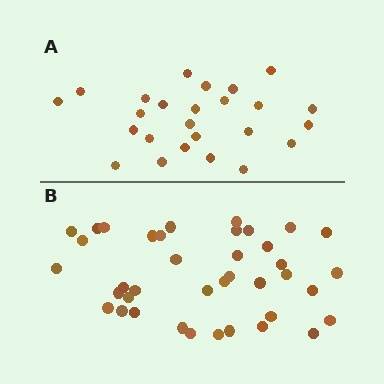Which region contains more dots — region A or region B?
Region B (the bottom region) has more dots.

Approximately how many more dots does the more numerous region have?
Region B has approximately 15 more dots than region A.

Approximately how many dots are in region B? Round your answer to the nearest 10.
About 40 dots. (The exact count is 39, which rounds to 40.)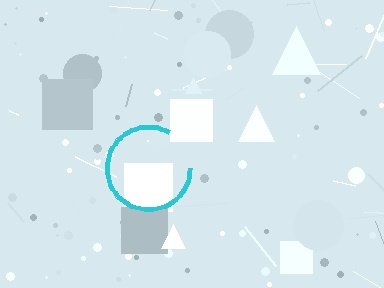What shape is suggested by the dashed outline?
The dashed outline suggests a circle.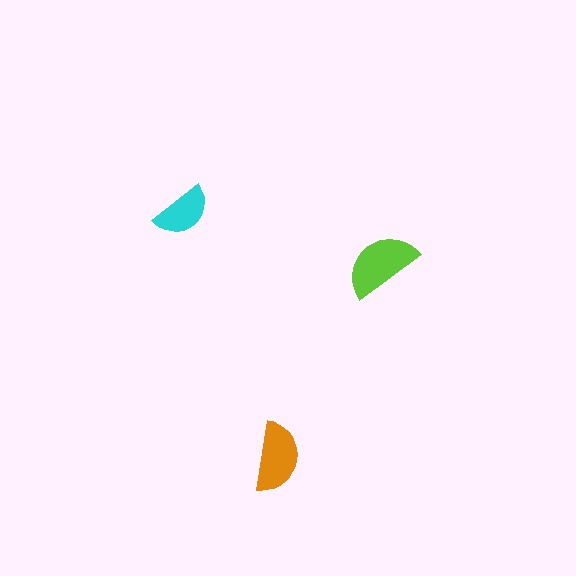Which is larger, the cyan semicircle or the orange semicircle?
The orange one.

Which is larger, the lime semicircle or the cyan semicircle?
The lime one.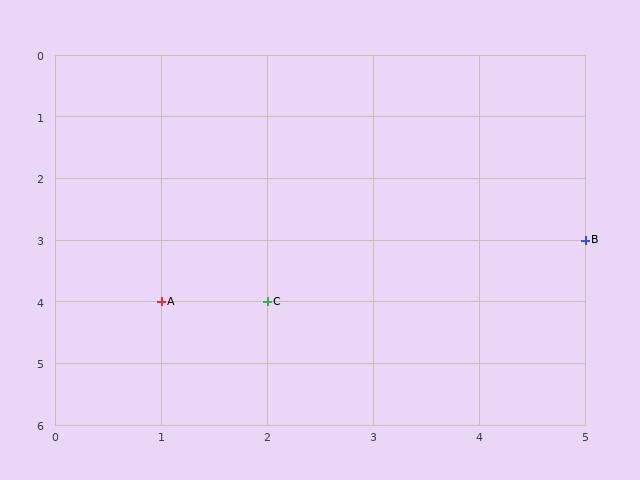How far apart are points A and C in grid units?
Points A and C are 1 column apart.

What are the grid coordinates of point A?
Point A is at grid coordinates (1, 4).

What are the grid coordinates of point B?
Point B is at grid coordinates (5, 3).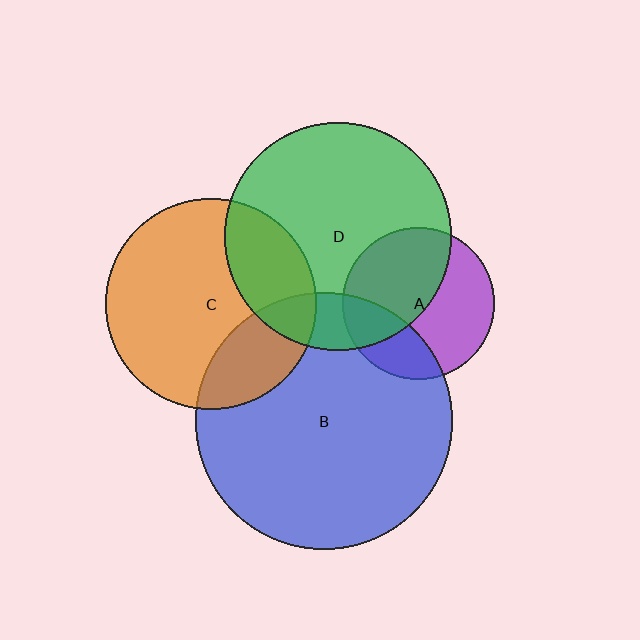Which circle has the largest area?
Circle B (blue).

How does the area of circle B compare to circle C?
Approximately 1.5 times.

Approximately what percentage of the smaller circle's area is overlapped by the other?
Approximately 50%.